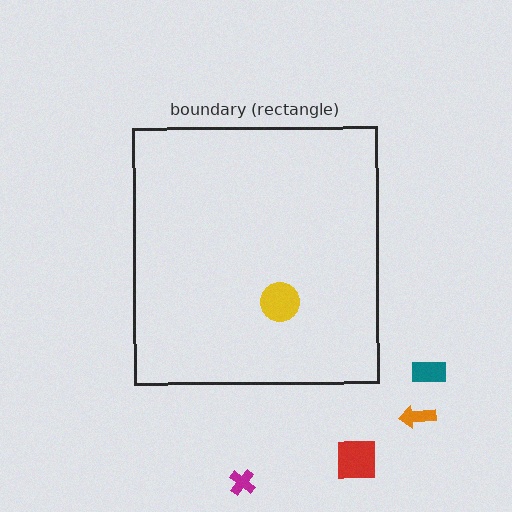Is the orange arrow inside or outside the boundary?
Outside.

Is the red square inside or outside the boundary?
Outside.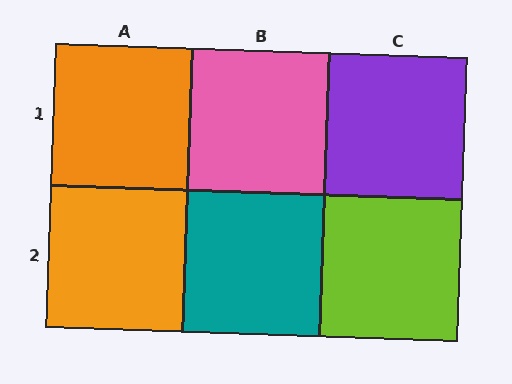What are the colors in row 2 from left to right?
Orange, teal, lime.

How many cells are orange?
2 cells are orange.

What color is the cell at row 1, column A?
Orange.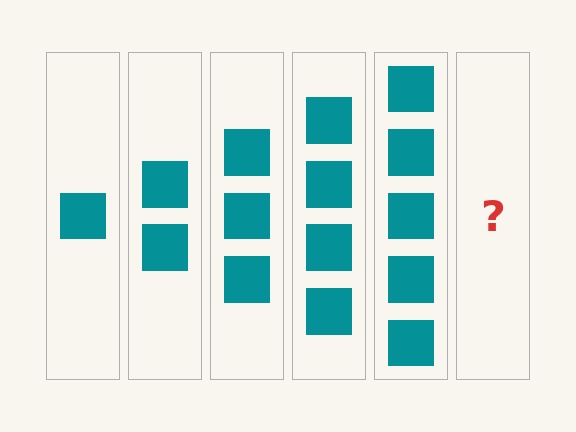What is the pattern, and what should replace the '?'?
The pattern is that each step adds one more square. The '?' should be 6 squares.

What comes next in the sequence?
The next element should be 6 squares.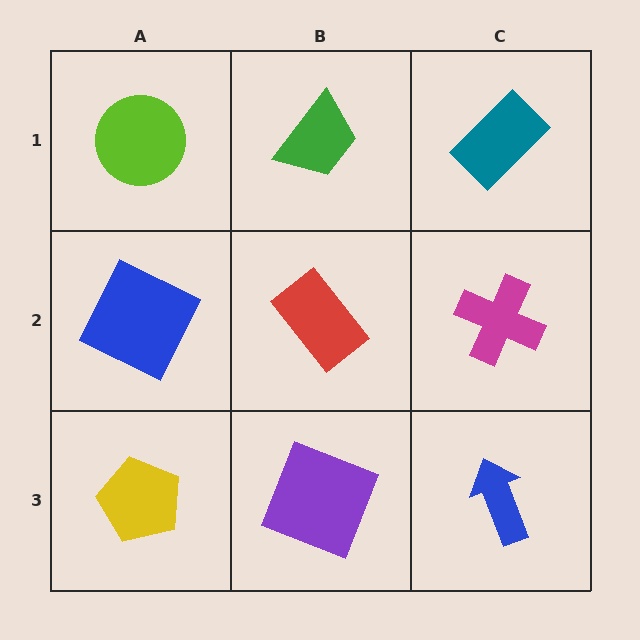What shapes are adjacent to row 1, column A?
A blue square (row 2, column A), a green trapezoid (row 1, column B).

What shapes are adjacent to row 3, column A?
A blue square (row 2, column A), a purple square (row 3, column B).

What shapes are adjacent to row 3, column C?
A magenta cross (row 2, column C), a purple square (row 3, column B).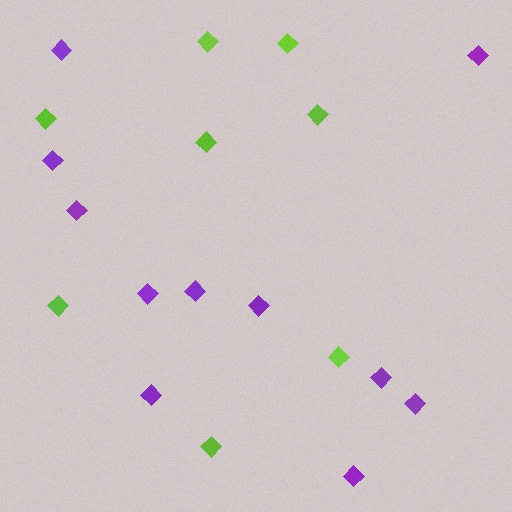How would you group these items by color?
There are 2 groups: one group of purple diamonds (11) and one group of lime diamonds (8).